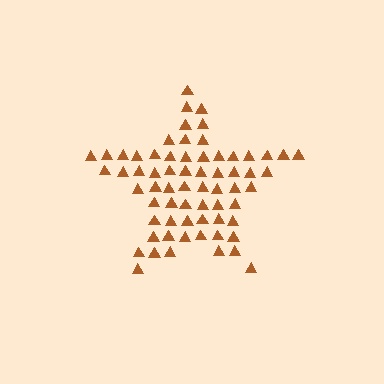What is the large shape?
The large shape is a star.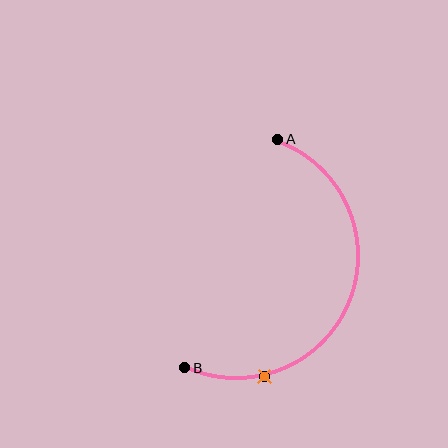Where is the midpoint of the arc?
The arc midpoint is the point on the curve farthest from the straight line joining A and B. It sits to the right of that line.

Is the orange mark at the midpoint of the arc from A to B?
No. The orange mark lies on the arc but is closer to endpoint B. The arc midpoint would be at the point on the curve equidistant along the arc from both A and B.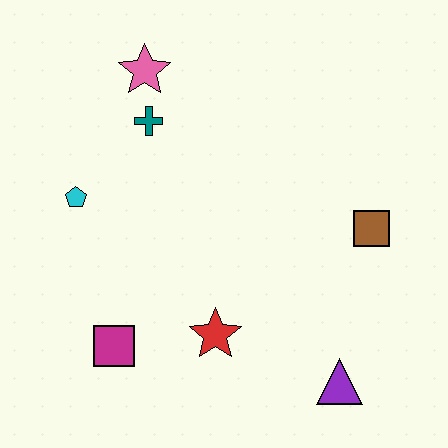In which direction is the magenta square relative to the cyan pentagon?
The magenta square is below the cyan pentagon.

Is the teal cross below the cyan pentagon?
No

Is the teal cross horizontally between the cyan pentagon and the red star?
Yes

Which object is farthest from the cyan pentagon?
The purple triangle is farthest from the cyan pentagon.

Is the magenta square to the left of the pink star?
Yes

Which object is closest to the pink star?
The teal cross is closest to the pink star.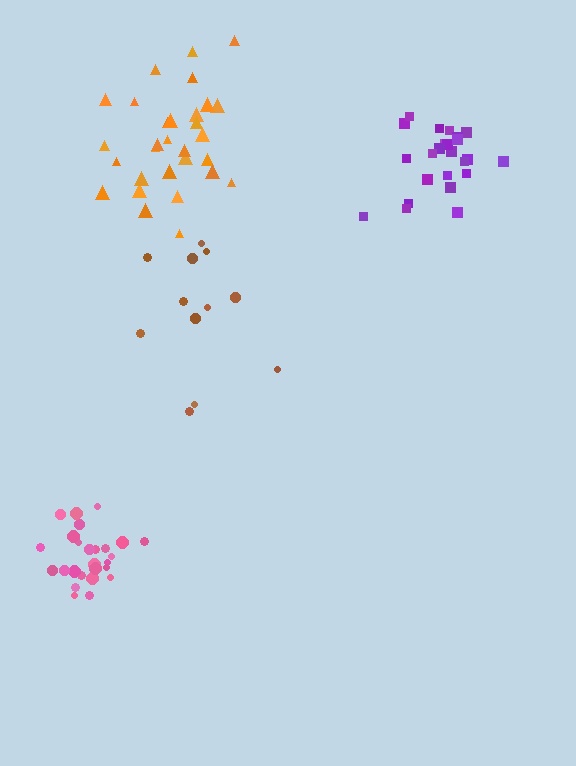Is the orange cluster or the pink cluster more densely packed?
Pink.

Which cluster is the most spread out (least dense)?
Brown.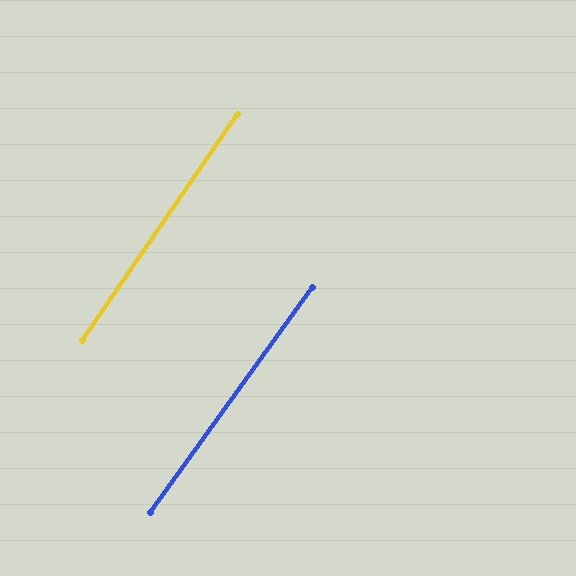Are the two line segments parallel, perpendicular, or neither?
Parallel — their directions differ by only 1.4°.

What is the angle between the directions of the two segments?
Approximately 1 degree.